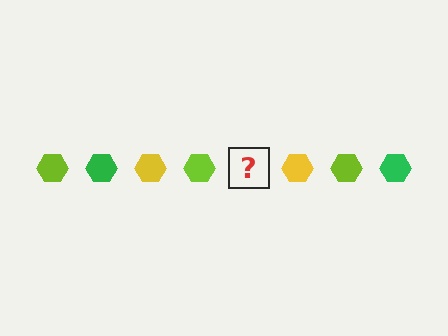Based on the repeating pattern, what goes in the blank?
The blank should be a green hexagon.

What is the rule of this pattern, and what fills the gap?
The rule is that the pattern cycles through lime, green, yellow hexagons. The gap should be filled with a green hexagon.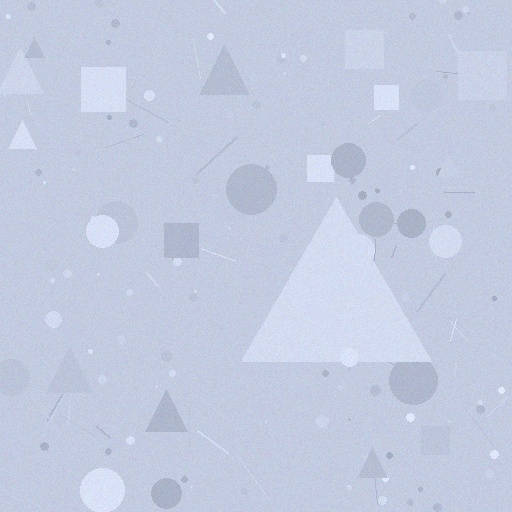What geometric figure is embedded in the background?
A triangle is embedded in the background.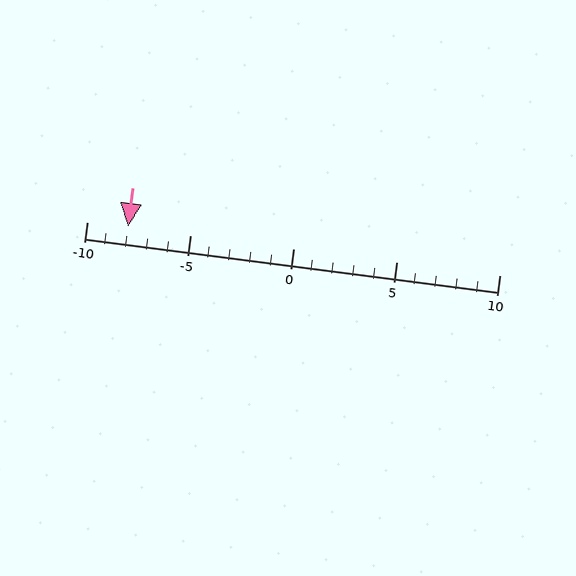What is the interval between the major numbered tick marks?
The major tick marks are spaced 5 units apart.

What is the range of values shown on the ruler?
The ruler shows values from -10 to 10.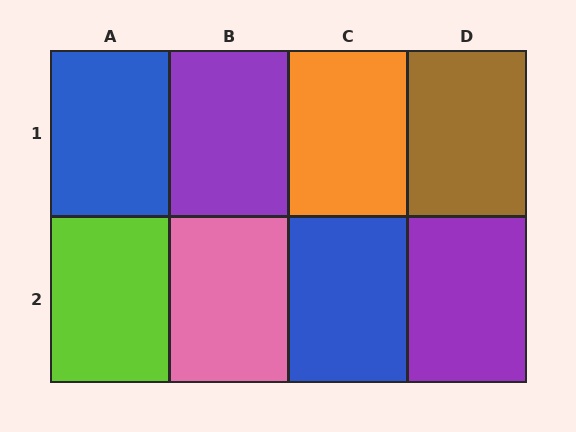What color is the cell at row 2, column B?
Pink.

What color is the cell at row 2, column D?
Purple.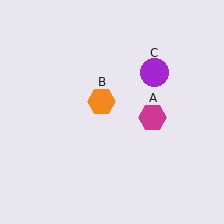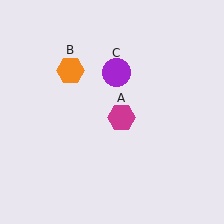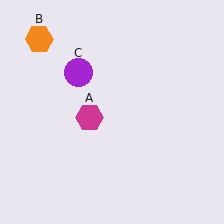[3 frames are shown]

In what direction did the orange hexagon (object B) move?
The orange hexagon (object B) moved up and to the left.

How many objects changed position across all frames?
3 objects changed position: magenta hexagon (object A), orange hexagon (object B), purple circle (object C).